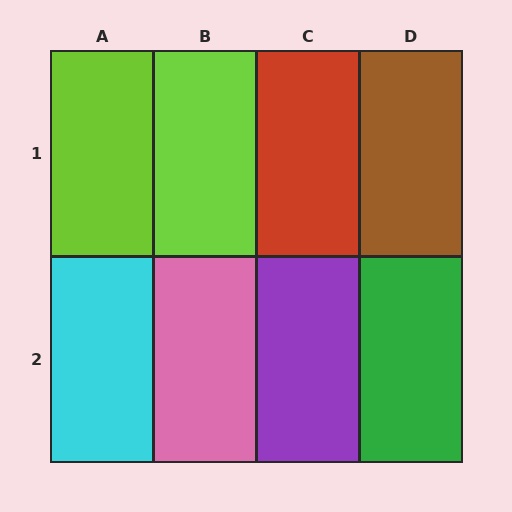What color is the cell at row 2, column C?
Purple.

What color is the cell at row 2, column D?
Green.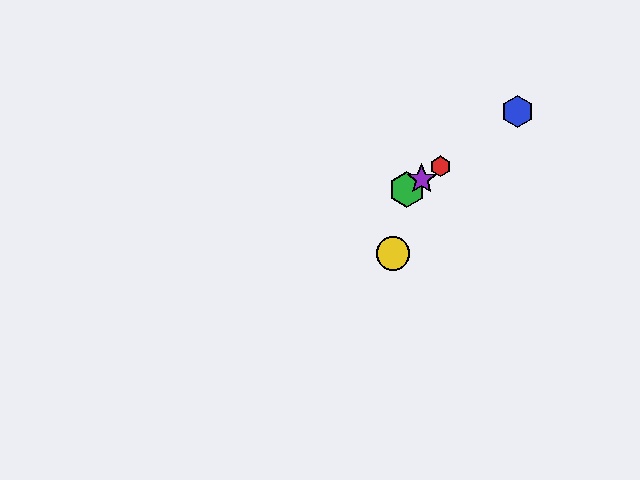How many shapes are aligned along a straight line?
4 shapes (the red hexagon, the blue hexagon, the green hexagon, the purple star) are aligned along a straight line.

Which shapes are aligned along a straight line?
The red hexagon, the blue hexagon, the green hexagon, the purple star are aligned along a straight line.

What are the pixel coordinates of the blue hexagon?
The blue hexagon is at (518, 112).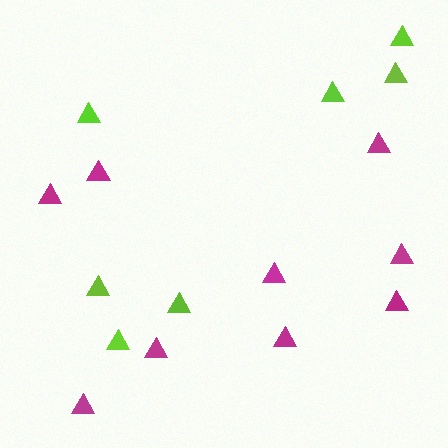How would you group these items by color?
There are 2 groups: one group of magenta triangles (9) and one group of lime triangles (7).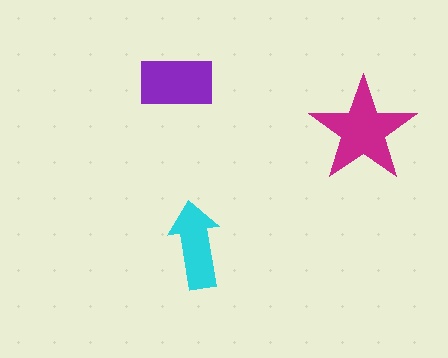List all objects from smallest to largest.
The cyan arrow, the purple rectangle, the magenta star.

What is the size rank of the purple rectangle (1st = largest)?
2nd.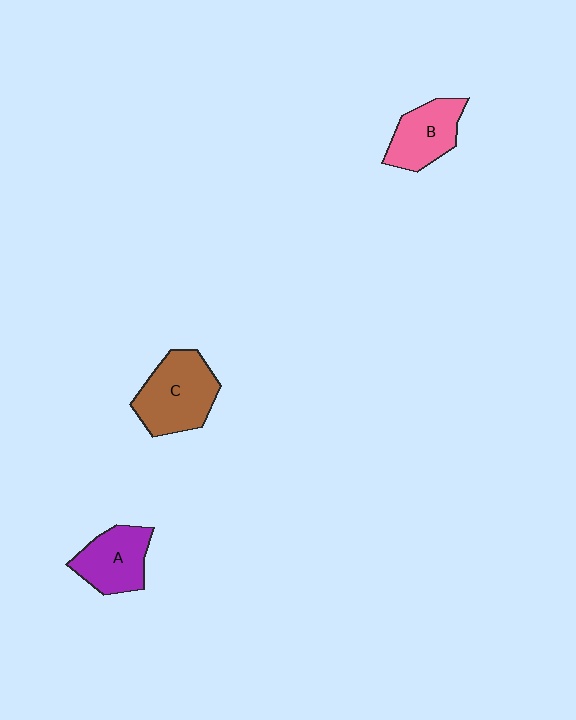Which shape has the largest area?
Shape C (brown).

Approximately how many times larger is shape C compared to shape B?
Approximately 1.3 times.